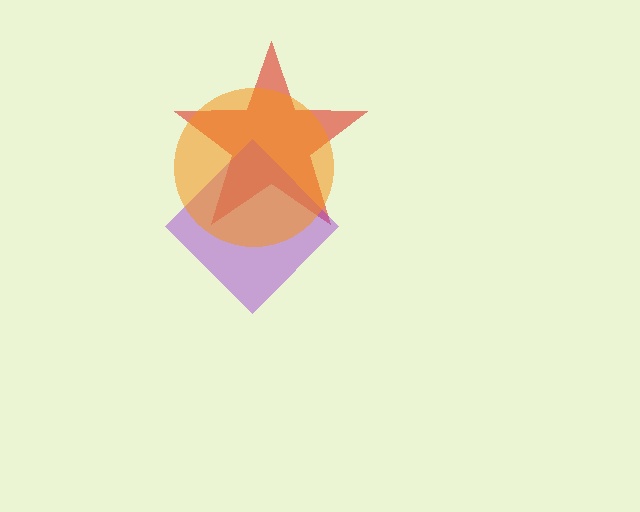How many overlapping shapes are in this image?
There are 3 overlapping shapes in the image.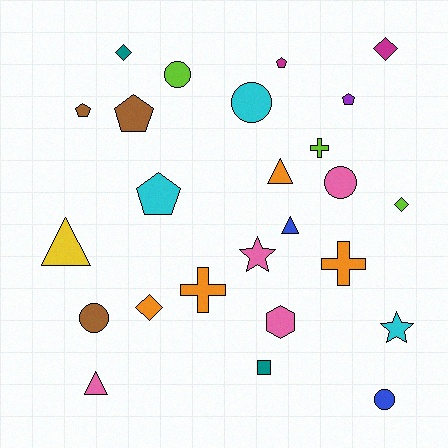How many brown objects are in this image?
There are 3 brown objects.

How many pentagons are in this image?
There are 5 pentagons.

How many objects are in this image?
There are 25 objects.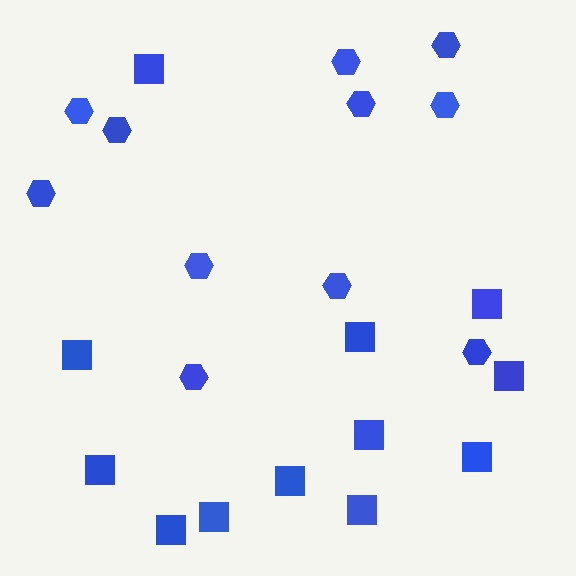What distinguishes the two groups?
There are 2 groups: one group of squares (12) and one group of hexagons (11).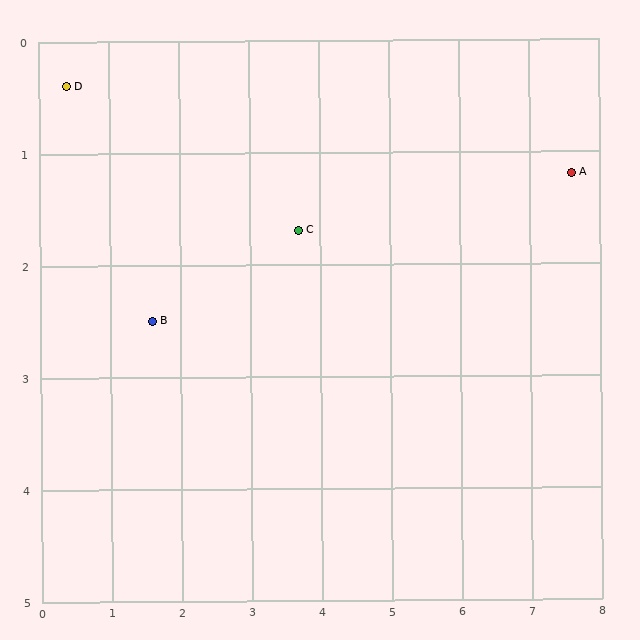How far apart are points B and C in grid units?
Points B and C are about 2.2 grid units apart.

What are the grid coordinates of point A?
Point A is at approximately (7.6, 1.2).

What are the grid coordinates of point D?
Point D is at approximately (0.4, 0.4).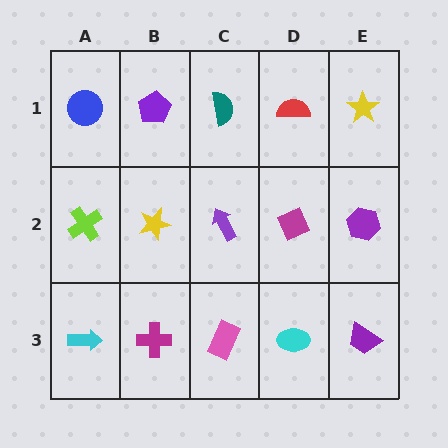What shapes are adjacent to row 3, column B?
A yellow star (row 2, column B), a cyan arrow (row 3, column A), a pink rectangle (row 3, column C).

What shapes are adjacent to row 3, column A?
A lime cross (row 2, column A), a magenta cross (row 3, column B).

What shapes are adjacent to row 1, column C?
A purple arrow (row 2, column C), a purple pentagon (row 1, column B), a red semicircle (row 1, column D).